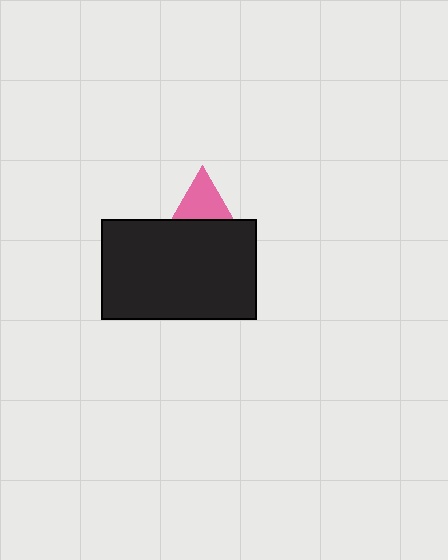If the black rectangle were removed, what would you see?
You would see the complete pink triangle.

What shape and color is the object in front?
The object in front is a black rectangle.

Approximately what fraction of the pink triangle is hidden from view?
Roughly 67% of the pink triangle is hidden behind the black rectangle.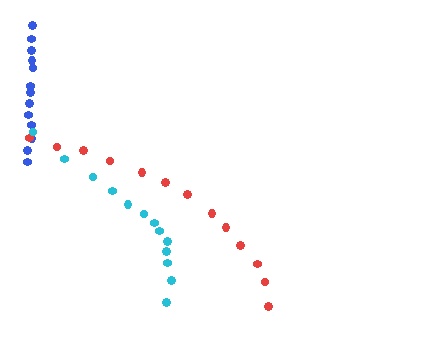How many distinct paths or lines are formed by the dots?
There are 3 distinct paths.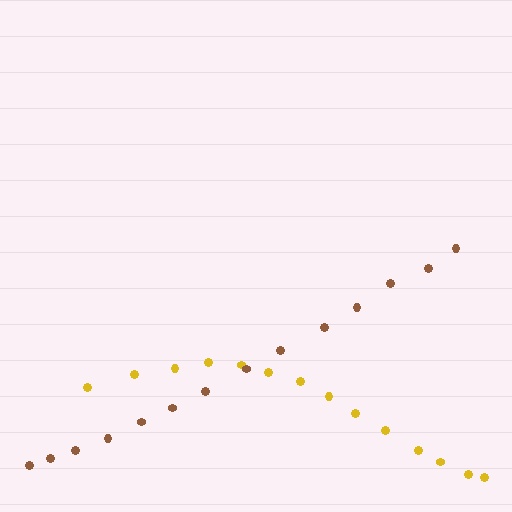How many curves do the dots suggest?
There are 2 distinct paths.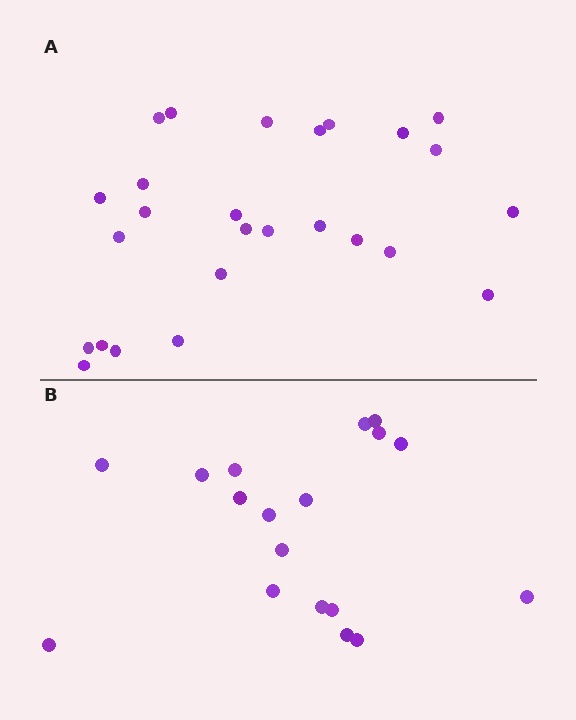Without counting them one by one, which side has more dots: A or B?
Region A (the top region) has more dots.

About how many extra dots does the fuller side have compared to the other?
Region A has roughly 8 or so more dots than region B.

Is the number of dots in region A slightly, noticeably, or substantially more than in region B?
Region A has noticeably more, but not dramatically so. The ratio is roughly 1.4 to 1.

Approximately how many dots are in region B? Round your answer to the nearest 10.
About 20 dots. (The exact count is 18, which rounds to 20.)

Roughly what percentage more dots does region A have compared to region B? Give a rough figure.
About 45% more.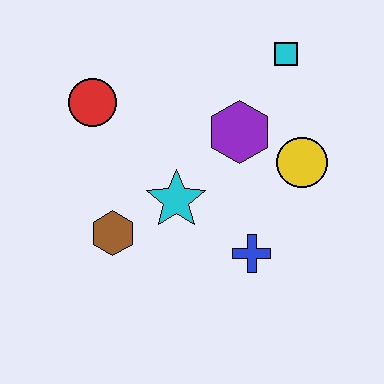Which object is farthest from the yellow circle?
The red circle is farthest from the yellow circle.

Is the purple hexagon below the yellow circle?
No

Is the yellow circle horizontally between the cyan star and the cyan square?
No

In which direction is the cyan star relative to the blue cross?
The cyan star is to the left of the blue cross.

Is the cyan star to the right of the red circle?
Yes